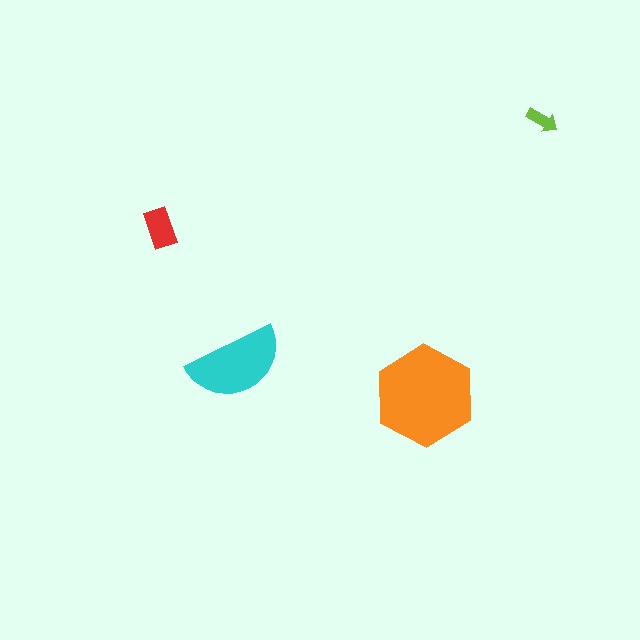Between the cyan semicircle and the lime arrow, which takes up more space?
The cyan semicircle.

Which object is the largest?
The orange hexagon.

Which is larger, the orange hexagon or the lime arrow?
The orange hexagon.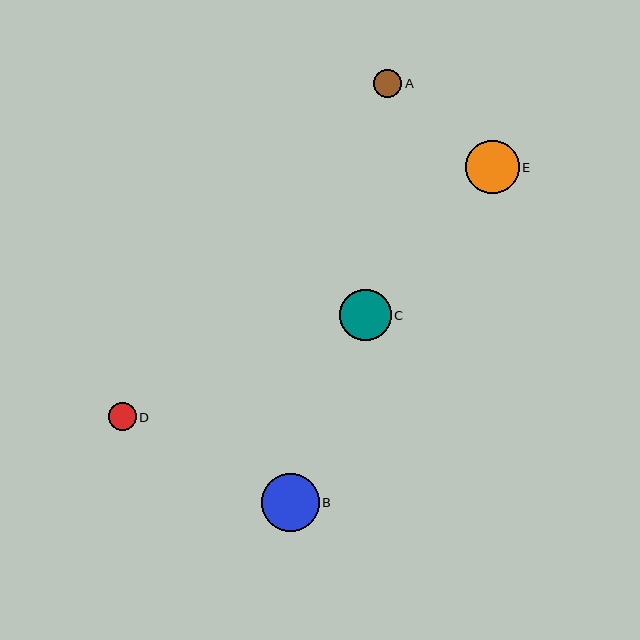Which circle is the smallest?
Circle A is the smallest with a size of approximately 28 pixels.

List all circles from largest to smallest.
From largest to smallest: B, E, C, D, A.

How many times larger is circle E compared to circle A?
Circle E is approximately 1.9 times the size of circle A.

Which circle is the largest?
Circle B is the largest with a size of approximately 58 pixels.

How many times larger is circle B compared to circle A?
Circle B is approximately 2.1 times the size of circle A.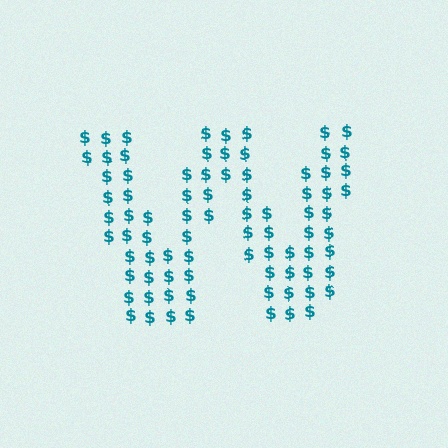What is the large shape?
The large shape is the letter W.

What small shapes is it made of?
It is made of small dollar signs.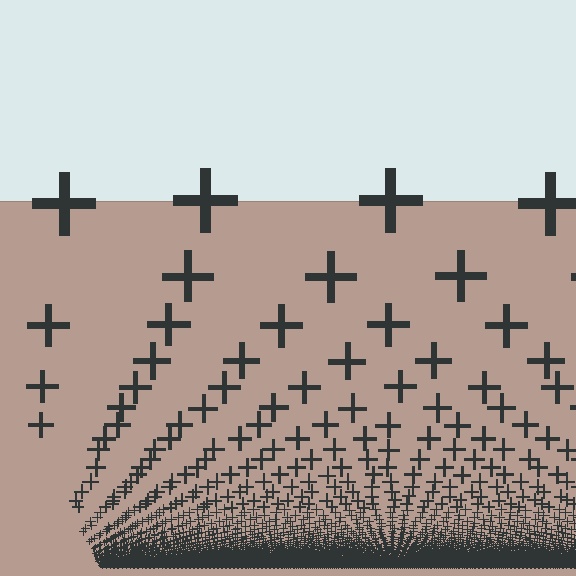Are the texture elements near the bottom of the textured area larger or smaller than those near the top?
Smaller. The gradient is inverted — elements near the bottom are smaller and denser.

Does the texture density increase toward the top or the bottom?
Density increases toward the bottom.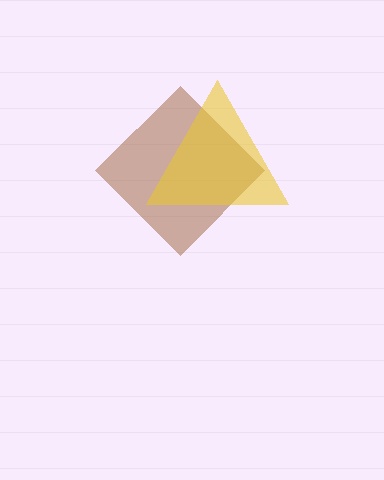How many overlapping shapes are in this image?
There are 2 overlapping shapes in the image.